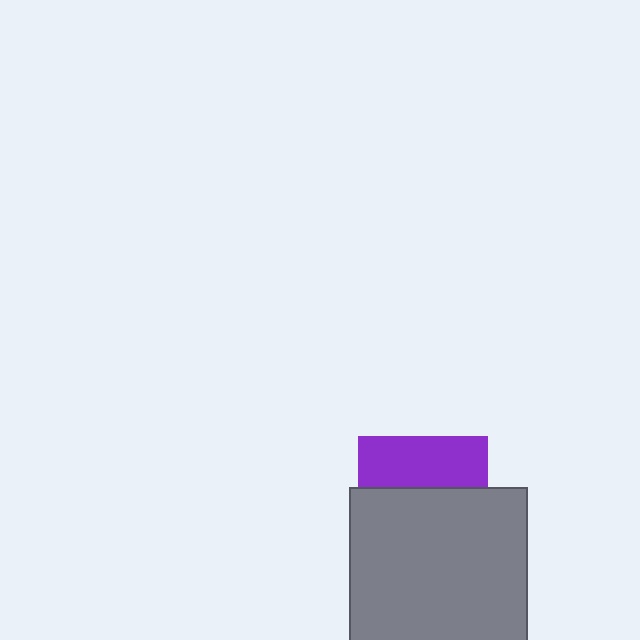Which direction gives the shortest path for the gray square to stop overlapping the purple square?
Moving down gives the shortest separation.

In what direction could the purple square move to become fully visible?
The purple square could move up. That would shift it out from behind the gray square entirely.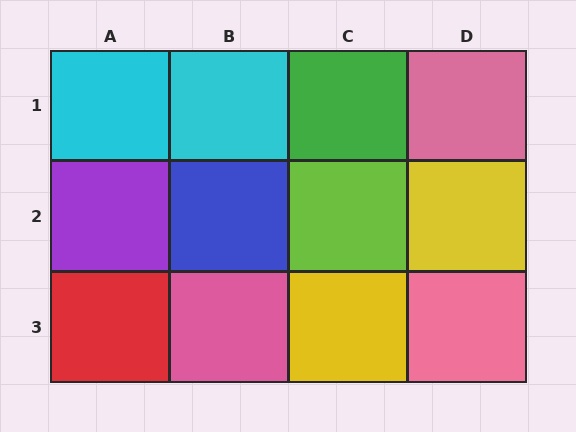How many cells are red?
1 cell is red.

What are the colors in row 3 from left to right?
Red, pink, yellow, pink.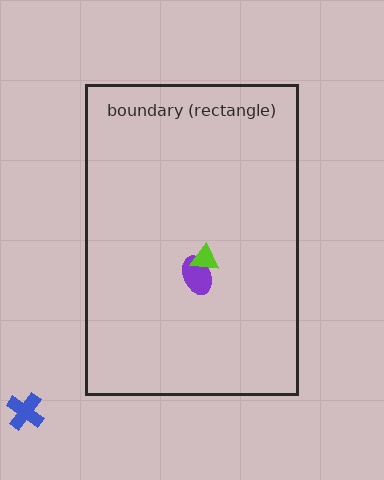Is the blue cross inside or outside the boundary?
Outside.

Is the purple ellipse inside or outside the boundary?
Inside.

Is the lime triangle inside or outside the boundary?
Inside.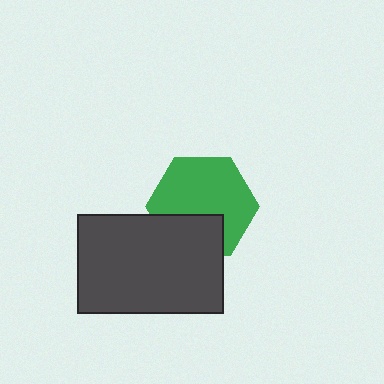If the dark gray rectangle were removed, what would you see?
You would see the complete green hexagon.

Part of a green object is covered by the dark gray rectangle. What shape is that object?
It is a hexagon.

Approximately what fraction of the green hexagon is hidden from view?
Roughly 31% of the green hexagon is hidden behind the dark gray rectangle.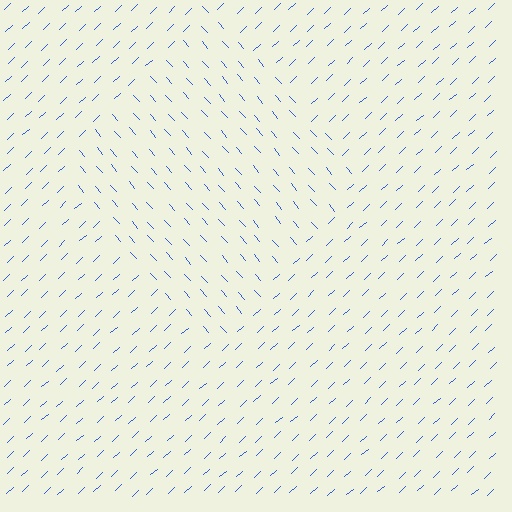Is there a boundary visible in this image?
Yes, there is a texture boundary formed by a change in line orientation.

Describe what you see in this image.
The image is filled with small blue line segments. A diamond region in the image has lines oriented differently from the surrounding lines, creating a visible texture boundary.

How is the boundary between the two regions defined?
The boundary is defined purely by a change in line orientation (approximately 88 degrees difference). All lines are the same color and thickness.